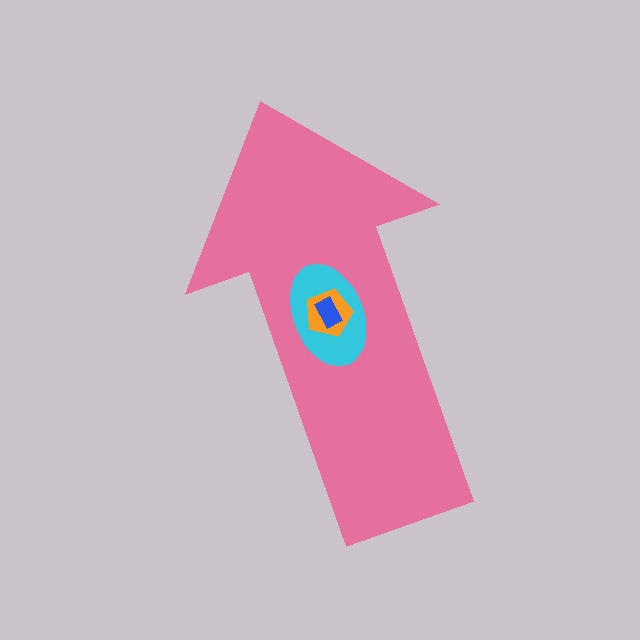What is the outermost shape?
The pink arrow.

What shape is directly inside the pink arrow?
The cyan ellipse.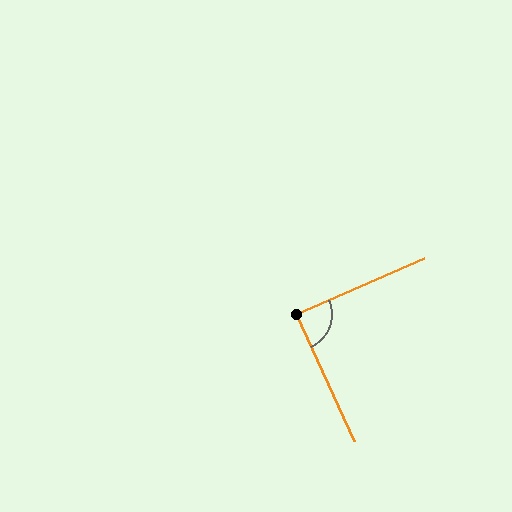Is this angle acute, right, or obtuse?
It is approximately a right angle.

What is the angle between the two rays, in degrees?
Approximately 89 degrees.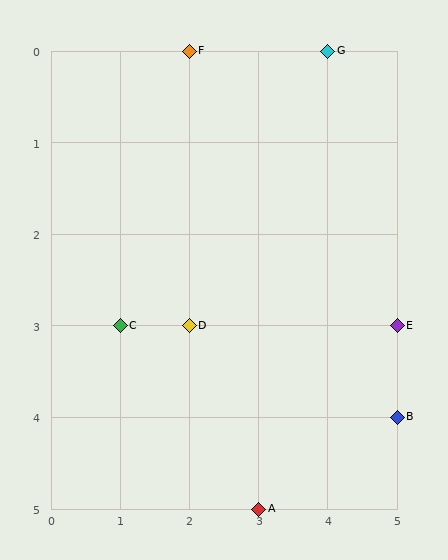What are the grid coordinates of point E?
Point E is at grid coordinates (5, 3).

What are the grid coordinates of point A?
Point A is at grid coordinates (3, 5).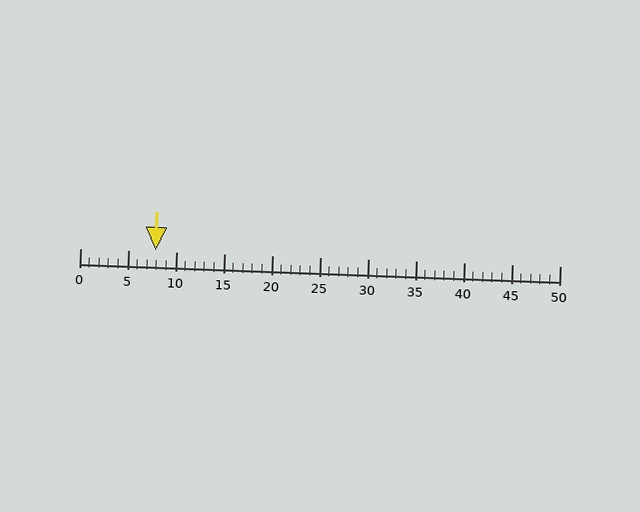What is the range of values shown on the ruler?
The ruler shows values from 0 to 50.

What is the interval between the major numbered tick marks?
The major tick marks are spaced 5 units apart.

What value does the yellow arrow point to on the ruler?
The yellow arrow points to approximately 8.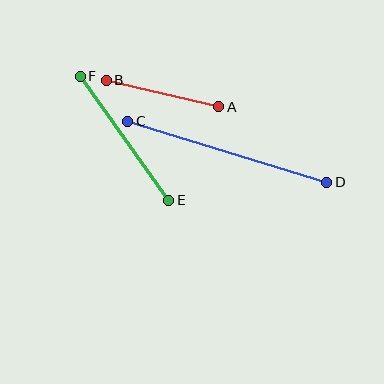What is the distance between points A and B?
The distance is approximately 116 pixels.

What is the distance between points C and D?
The distance is approximately 208 pixels.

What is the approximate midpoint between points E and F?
The midpoint is at approximately (125, 138) pixels.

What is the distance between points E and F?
The distance is approximately 153 pixels.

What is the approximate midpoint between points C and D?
The midpoint is at approximately (227, 152) pixels.